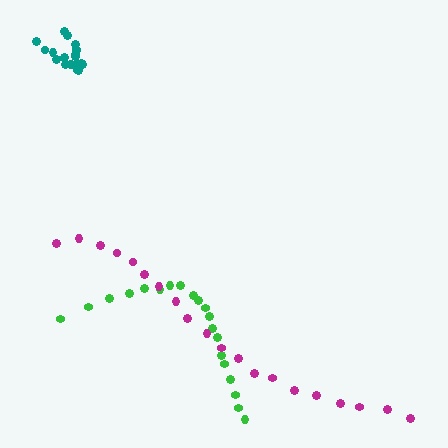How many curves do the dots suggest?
There are 3 distinct paths.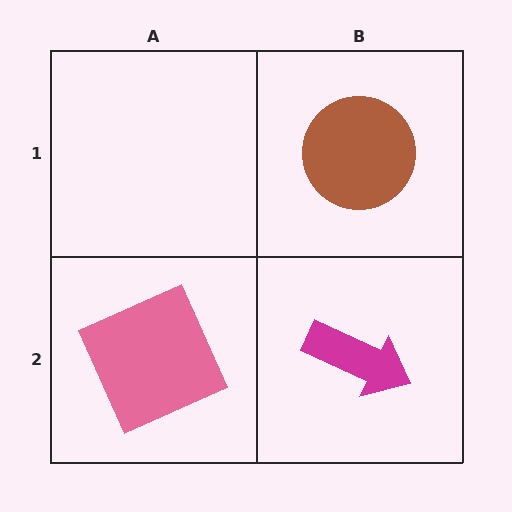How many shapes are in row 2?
2 shapes.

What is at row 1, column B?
A brown circle.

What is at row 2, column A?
A pink square.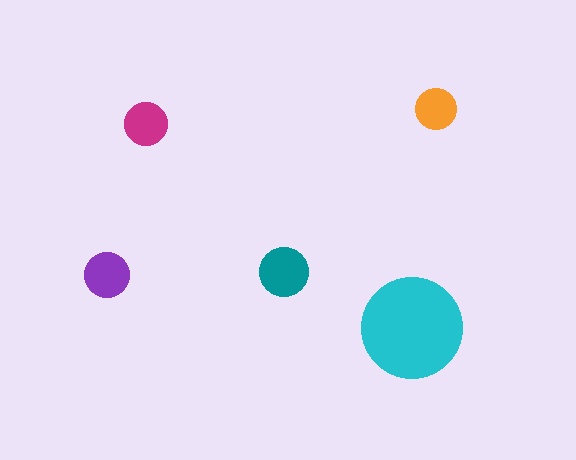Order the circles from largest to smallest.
the cyan one, the teal one, the purple one, the magenta one, the orange one.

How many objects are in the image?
There are 5 objects in the image.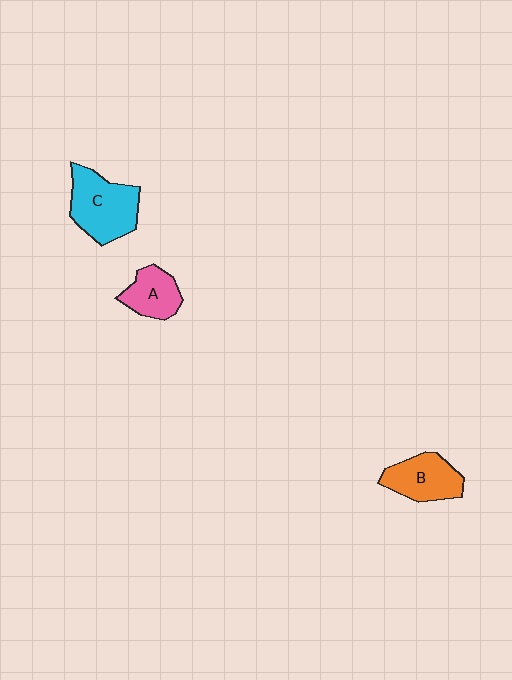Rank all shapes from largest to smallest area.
From largest to smallest: C (cyan), B (orange), A (pink).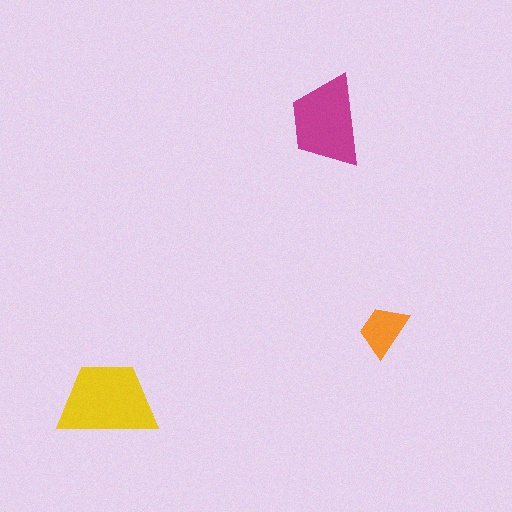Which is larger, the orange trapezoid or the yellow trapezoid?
The yellow one.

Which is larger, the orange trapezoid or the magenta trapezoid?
The magenta one.